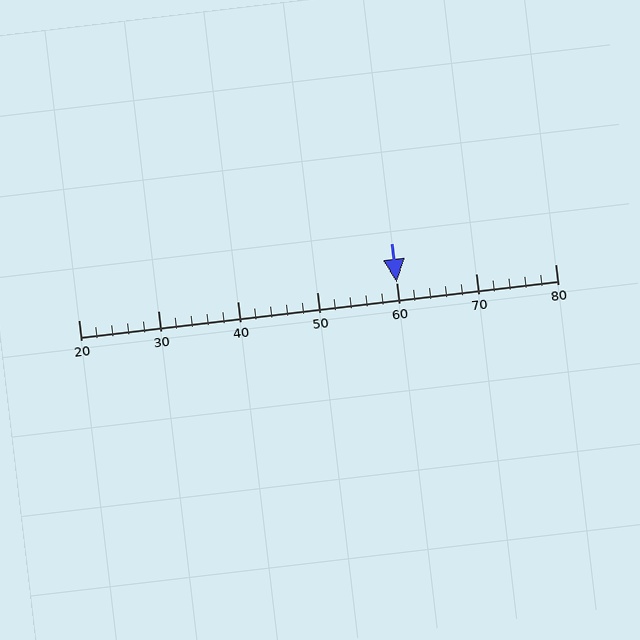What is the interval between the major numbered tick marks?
The major tick marks are spaced 10 units apart.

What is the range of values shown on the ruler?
The ruler shows values from 20 to 80.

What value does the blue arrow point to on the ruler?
The blue arrow points to approximately 60.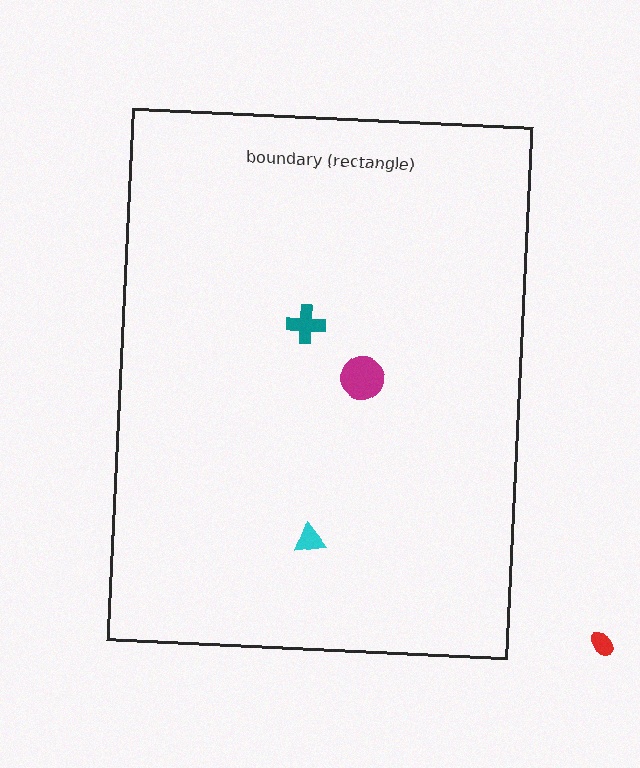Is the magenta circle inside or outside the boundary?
Inside.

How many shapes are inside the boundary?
3 inside, 1 outside.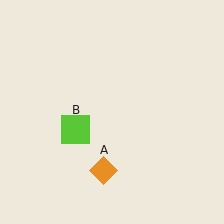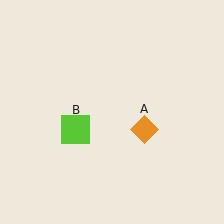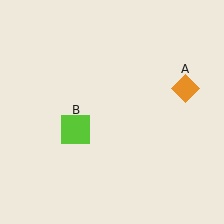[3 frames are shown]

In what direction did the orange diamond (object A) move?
The orange diamond (object A) moved up and to the right.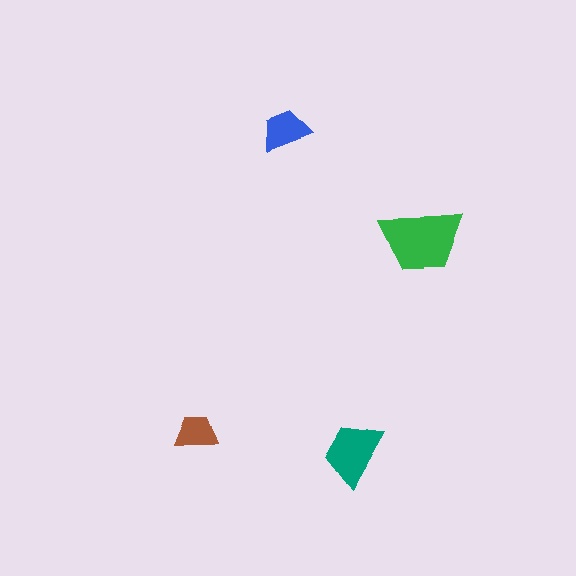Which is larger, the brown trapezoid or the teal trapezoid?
The teal one.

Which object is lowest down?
The teal trapezoid is bottommost.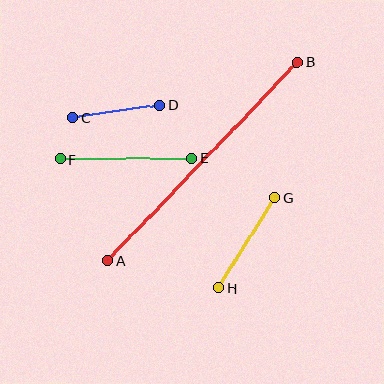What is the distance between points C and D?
The distance is approximately 88 pixels.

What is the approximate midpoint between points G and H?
The midpoint is at approximately (247, 243) pixels.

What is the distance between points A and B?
The distance is approximately 274 pixels.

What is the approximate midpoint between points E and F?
The midpoint is at approximately (126, 159) pixels.